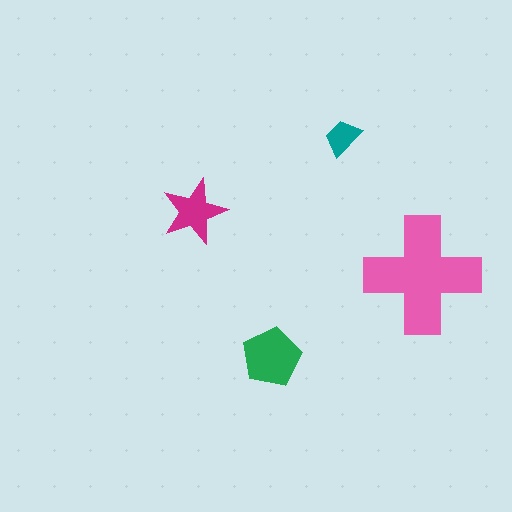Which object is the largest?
The pink cross.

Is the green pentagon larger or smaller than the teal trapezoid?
Larger.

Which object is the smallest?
The teal trapezoid.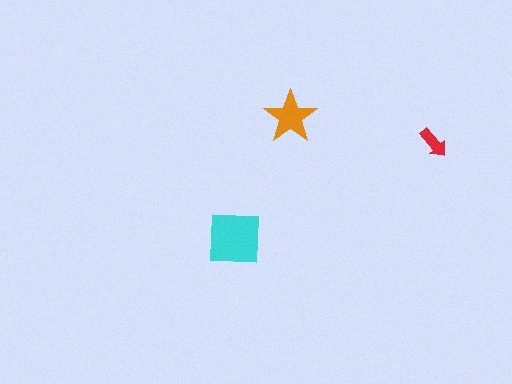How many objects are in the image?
There are 3 objects in the image.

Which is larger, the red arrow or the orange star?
The orange star.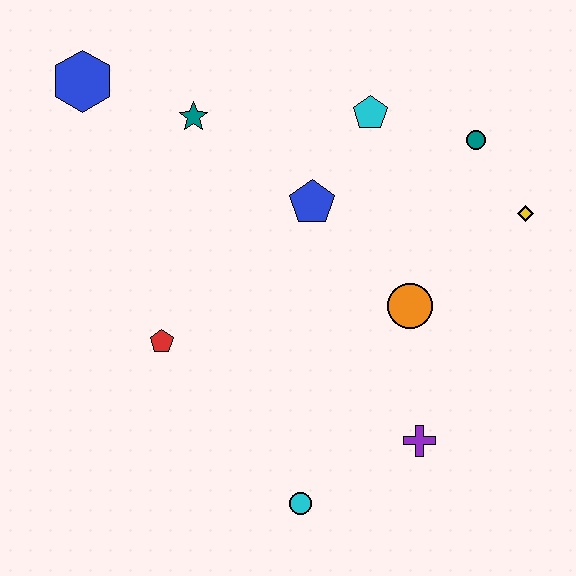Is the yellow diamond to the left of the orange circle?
No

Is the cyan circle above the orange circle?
No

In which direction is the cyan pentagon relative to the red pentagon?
The cyan pentagon is above the red pentagon.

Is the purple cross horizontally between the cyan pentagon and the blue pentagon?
No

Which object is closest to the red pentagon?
The blue pentagon is closest to the red pentagon.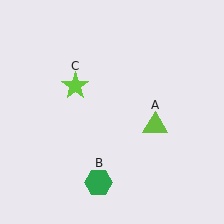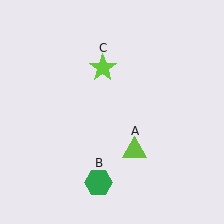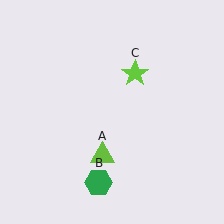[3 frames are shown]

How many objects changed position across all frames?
2 objects changed position: lime triangle (object A), lime star (object C).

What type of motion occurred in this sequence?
The lime triangle (object A), lime star (object C) rotated clockwise around the center of the scene.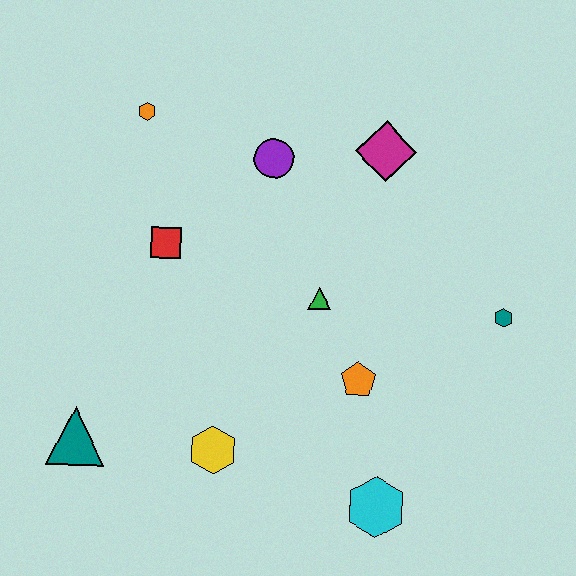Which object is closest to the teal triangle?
The yellow hexagon is closest to the teal triangle.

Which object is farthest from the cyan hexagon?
The orange hexagon is farthest from the cyan hexagon.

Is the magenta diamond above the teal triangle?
Yes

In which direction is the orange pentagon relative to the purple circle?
The orange pentagon is below the purple circle.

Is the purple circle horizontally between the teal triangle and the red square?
No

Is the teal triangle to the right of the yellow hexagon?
No